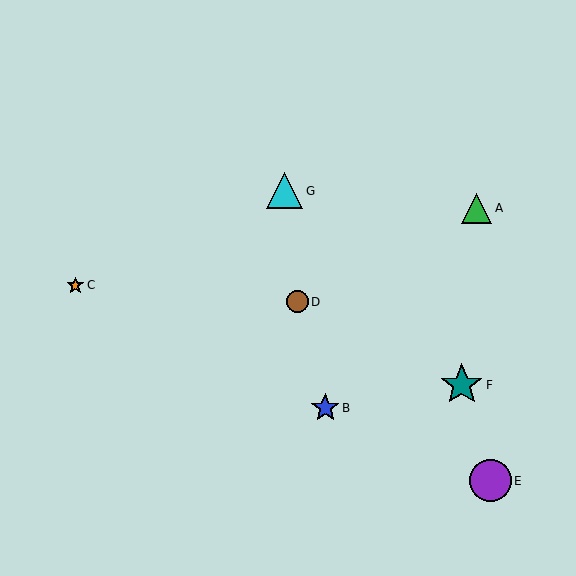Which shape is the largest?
The purple circle (labeled E) is the largest.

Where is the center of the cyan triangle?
The center of the cyan triangle is at (285, 191).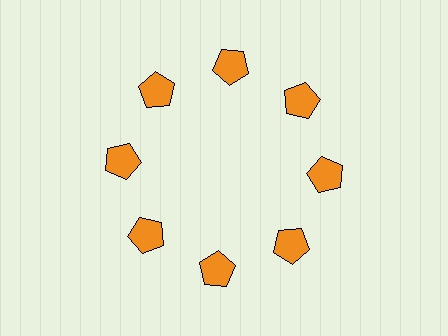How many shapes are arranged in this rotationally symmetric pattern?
There are 8 shapes, arranged in 8 groups of 1.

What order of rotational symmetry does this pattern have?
This pattern has 8-fold rotational symmetry.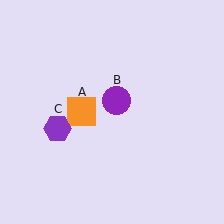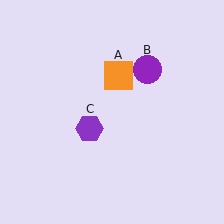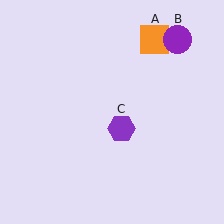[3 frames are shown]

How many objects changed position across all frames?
3 objects changed position: orange square (object A), purple circle (object B), purple hexagon (object C).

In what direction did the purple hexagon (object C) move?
The purple hexagon (object C) moved right.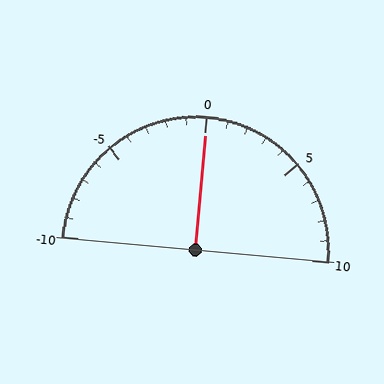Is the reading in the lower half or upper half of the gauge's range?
The reading is in the upper half of the range (-10 to 10).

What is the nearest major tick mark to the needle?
The nearest major tick mark is 0.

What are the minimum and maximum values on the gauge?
The gauge ranges from -10 to 10.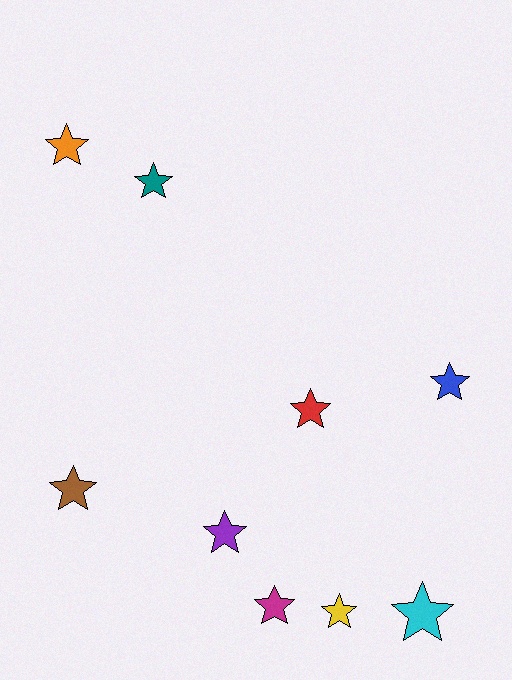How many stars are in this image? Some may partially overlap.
There are 9 stars.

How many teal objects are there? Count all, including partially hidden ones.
There is 1 teal object.